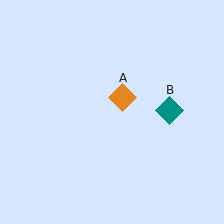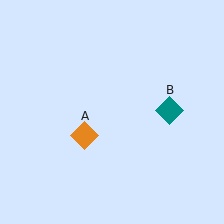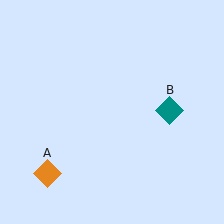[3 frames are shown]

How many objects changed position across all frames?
1 object changed position: orange diamond (object A).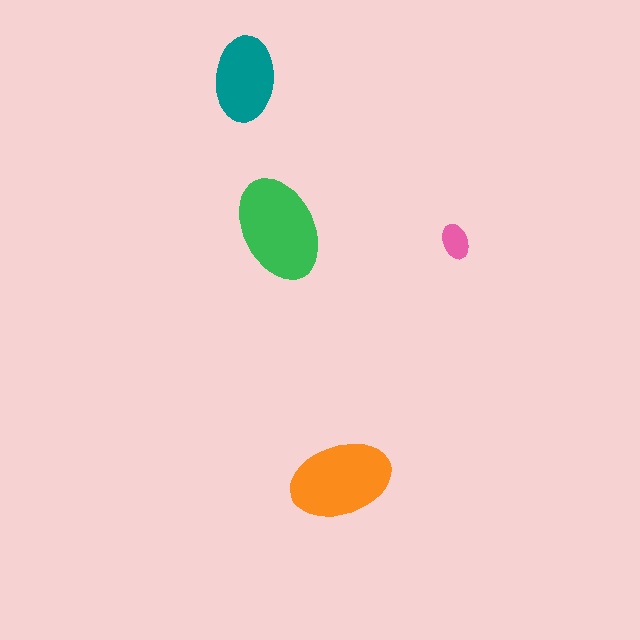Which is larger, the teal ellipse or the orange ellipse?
The orange one.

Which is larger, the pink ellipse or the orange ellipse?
The orange one.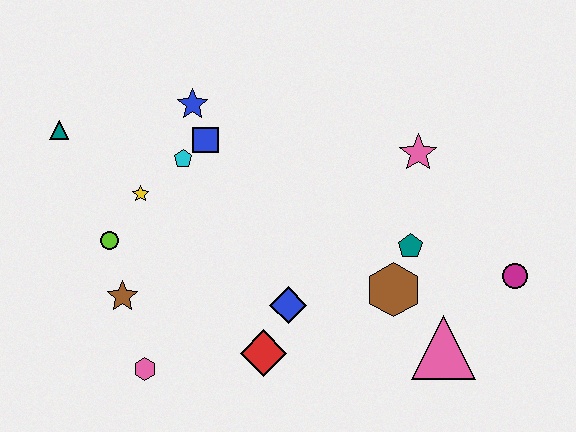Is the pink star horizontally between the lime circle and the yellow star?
No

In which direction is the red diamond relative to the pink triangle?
The red diamond is to the left of the pink triangle.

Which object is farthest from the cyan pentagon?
The magenta circle is farthest from the cyan pentagon.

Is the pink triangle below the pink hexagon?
No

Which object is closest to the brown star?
The lime circle is closest to the brown star.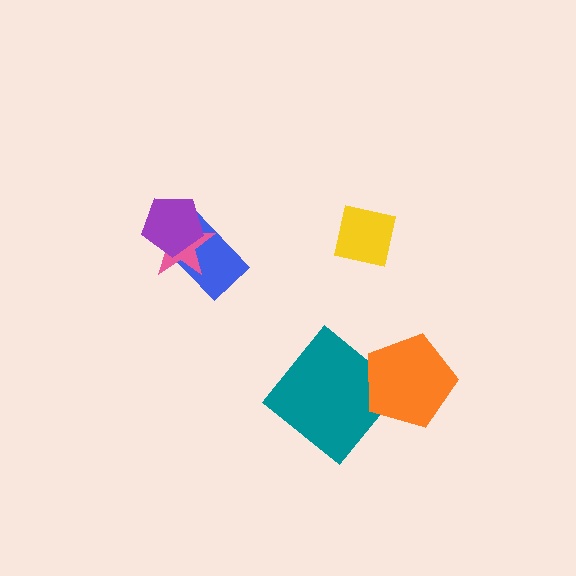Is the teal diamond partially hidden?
Yes, it is partially covered by another shape.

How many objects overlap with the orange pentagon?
1 object overlaps with the orange pentagon.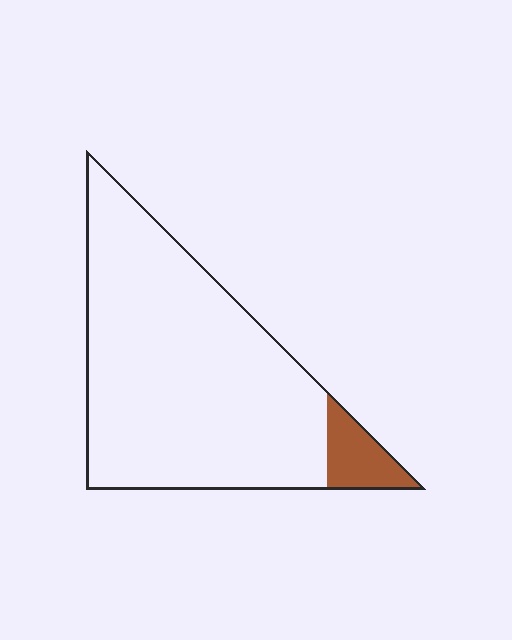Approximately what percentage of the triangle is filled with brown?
Approximately 10%.